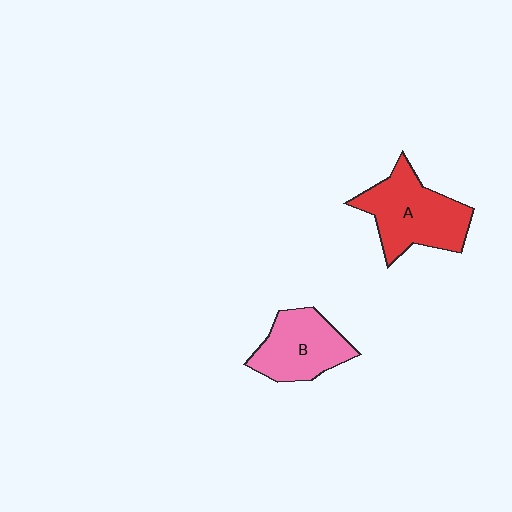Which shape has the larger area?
Shape A (red).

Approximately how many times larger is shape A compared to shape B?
Approximately 1.3 times.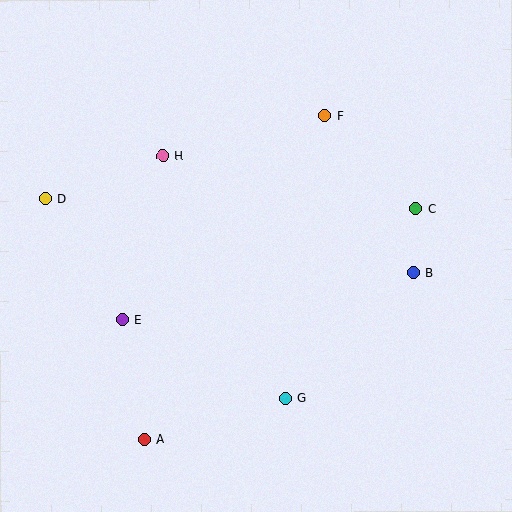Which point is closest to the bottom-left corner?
Point A is closest to the bottom-left corner.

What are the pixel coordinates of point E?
Point E is at (123, 319).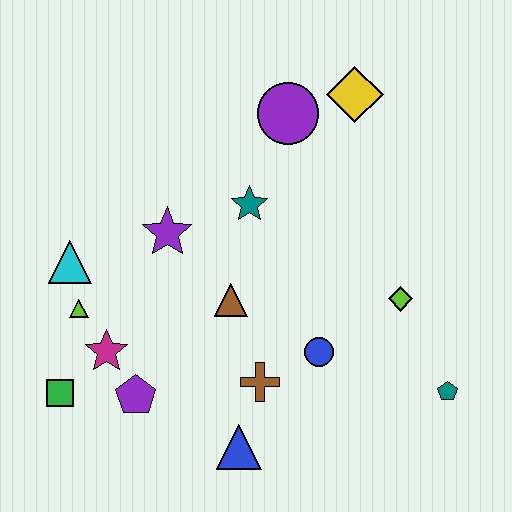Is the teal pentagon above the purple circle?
No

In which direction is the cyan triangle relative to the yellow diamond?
The cyan triangle is to the left of the yellow diamond.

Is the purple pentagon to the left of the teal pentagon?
Yes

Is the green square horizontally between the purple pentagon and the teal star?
No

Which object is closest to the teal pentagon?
The lime diamond is closest to the teal pentagon.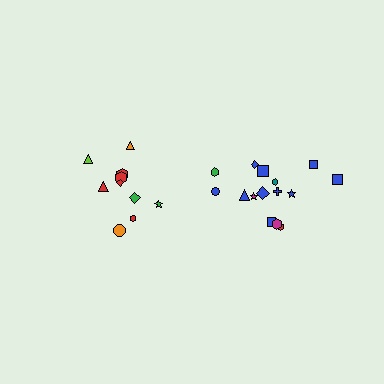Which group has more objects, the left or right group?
The right group.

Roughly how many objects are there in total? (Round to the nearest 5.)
Roughly 25 objects in total.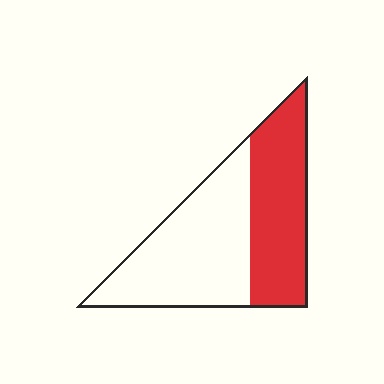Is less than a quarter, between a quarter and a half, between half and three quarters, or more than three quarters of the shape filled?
Between a quarter and a half.